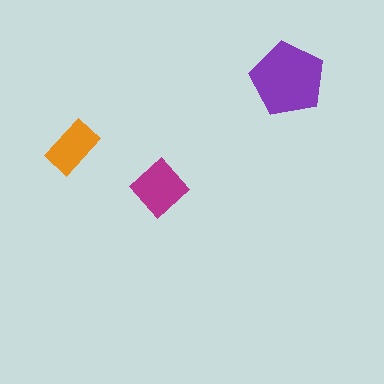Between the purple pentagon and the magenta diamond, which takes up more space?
The purple pentagon.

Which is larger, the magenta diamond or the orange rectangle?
The magenta diamond.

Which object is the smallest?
The orange rectangle.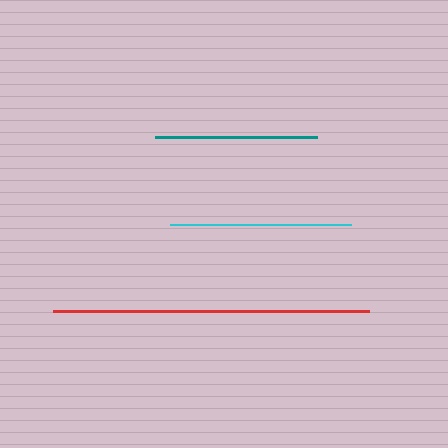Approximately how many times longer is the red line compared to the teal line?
The red line is approximately 1.9 times the length of the teal line.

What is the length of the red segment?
The red segment is approximately 316 pixels long.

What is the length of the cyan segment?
The cyan segment is approximately 182 pixels long.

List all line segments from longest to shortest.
From longest to shortest: red, cyan, teal.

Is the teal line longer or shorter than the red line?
The red line is longer than the teal line.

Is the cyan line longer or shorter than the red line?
The red line is longer than the cyan line.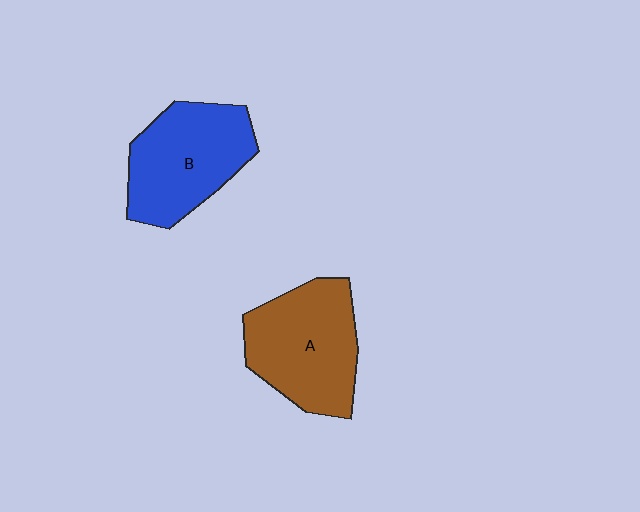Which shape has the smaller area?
Shape B (blue).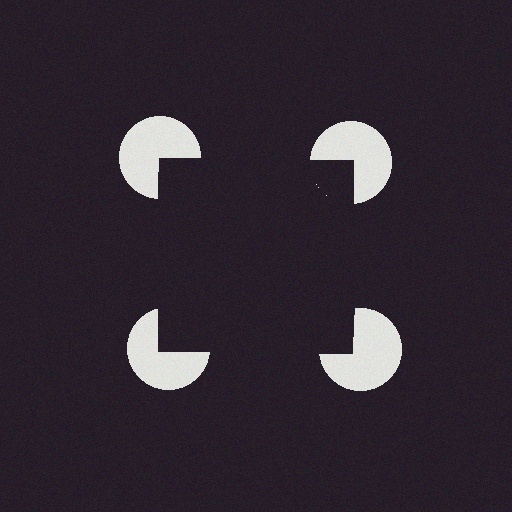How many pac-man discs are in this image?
There are 4 — one at each vertex of the illusory square.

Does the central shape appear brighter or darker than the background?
It typically appears slightly darker than the background, even though no actual brightness change is drawn.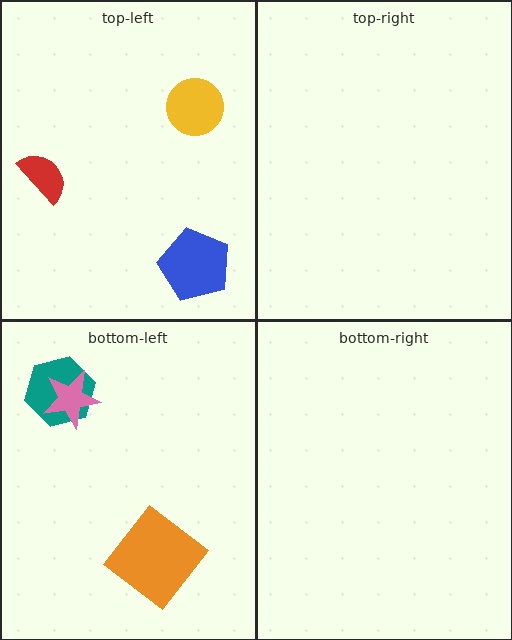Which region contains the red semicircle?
The top-left region.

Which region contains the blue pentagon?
The top-left region.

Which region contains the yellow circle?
The top-left region.